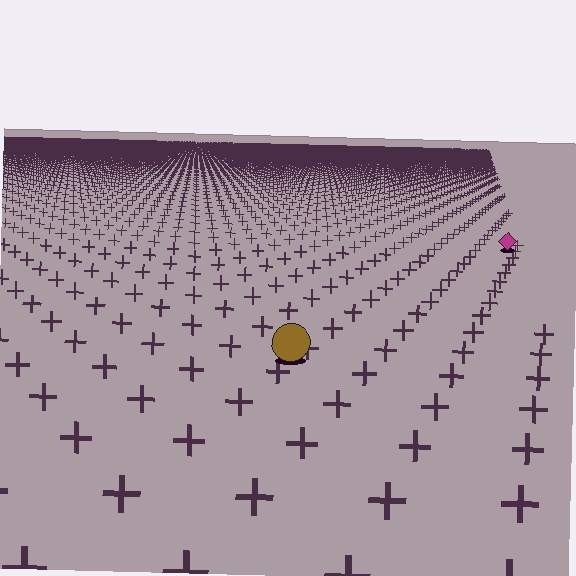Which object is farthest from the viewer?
The magenta diamond is farthest from the viewer. It appears smaller and the ground texture around it is denser.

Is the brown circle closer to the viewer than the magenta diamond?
Yes. The brown circle is closer — you can tell from the texture gradient: the ground texture is coarser near it.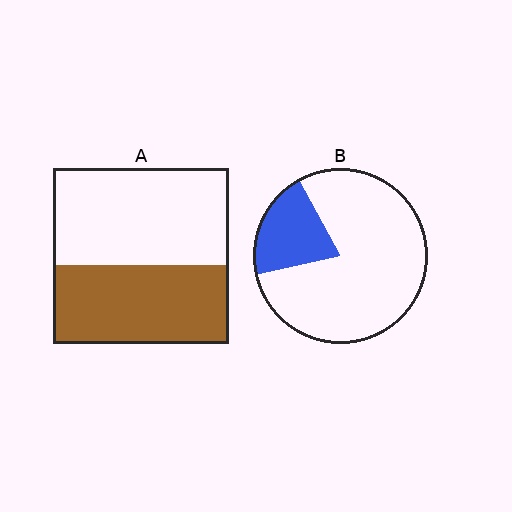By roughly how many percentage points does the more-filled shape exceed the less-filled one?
By roughly 25 percentage points (A over B).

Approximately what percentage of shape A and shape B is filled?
A is approximately 45% and B is approximately 20%.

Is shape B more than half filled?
No.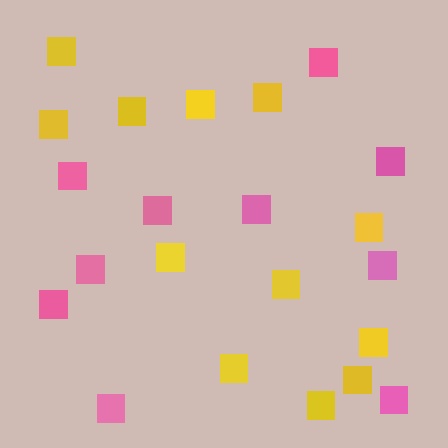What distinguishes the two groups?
There are 2 groups: one group of pink squares (10) and one group of yellow squares (12).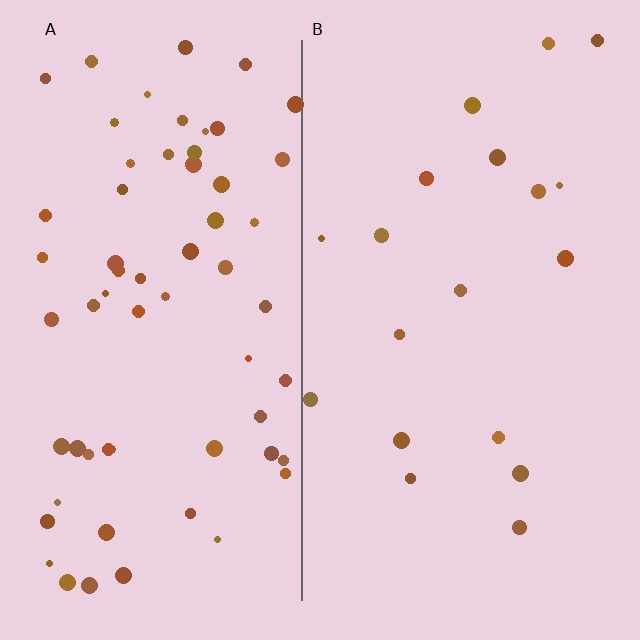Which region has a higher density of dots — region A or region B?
A (the left).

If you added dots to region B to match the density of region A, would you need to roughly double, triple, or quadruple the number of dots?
Approximately triple.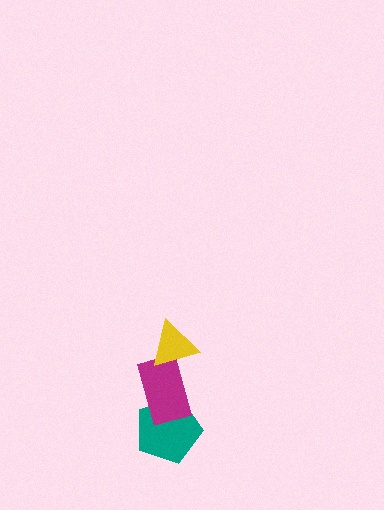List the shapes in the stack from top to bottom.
From top to bottom: the yellow triangle, the magenta rectangle, the teal pentagon.